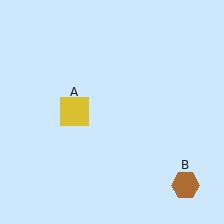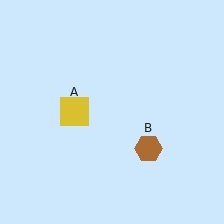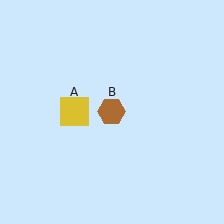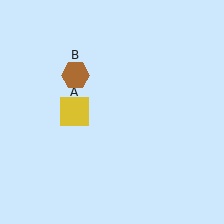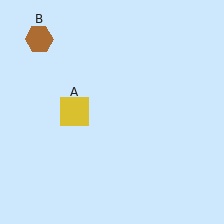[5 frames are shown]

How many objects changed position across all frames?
1 object changed position: brown hexagon (object B).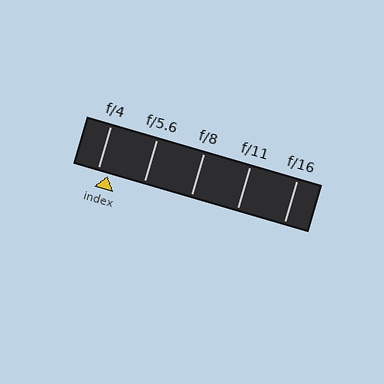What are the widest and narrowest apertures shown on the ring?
The widest aperture shown is f/4 and the narrowest is f/16.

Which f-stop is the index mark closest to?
The index mark is closest to f/4.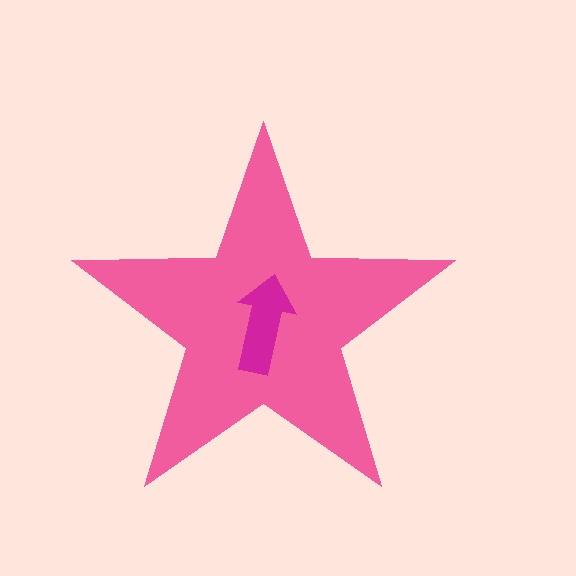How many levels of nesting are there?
2.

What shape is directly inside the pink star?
The magenta arrow.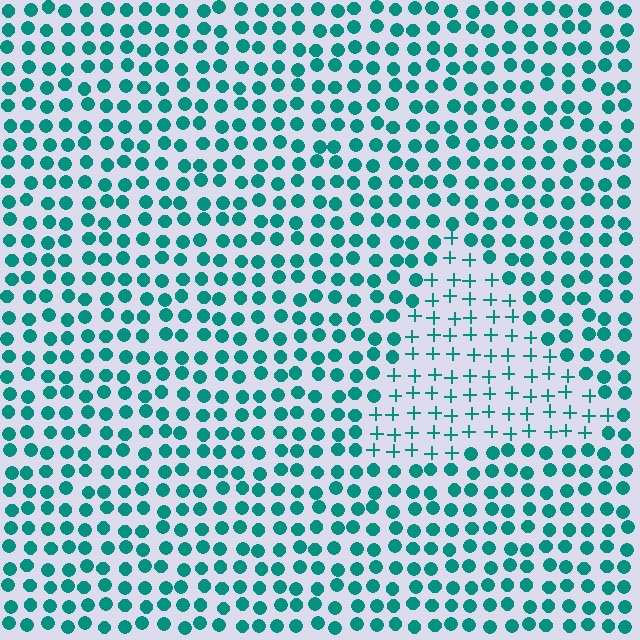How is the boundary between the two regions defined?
The boundary is defined by a change in element shape: plus signs inside vs. circles outside. All elements share the same color and spacing.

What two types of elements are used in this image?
The image uses plus signs inside the triangle region and circles outside it.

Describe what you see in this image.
The image is filled with small teal elements arranged in a uniform grid. A triangle-shaped region contains plus signs, while the surrounding area contains circles. The boundary is defined purely by the change in element shape.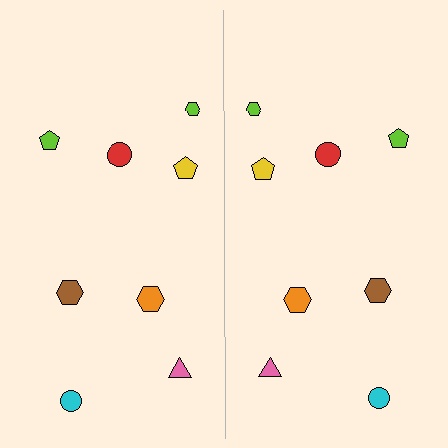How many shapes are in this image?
There are 16 shapes in this image.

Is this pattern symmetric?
Yes, this pattern has bilateral (reflection) symmetry.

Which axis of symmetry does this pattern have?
The pattern has a vertical axis of symmetry running through the center of the image.